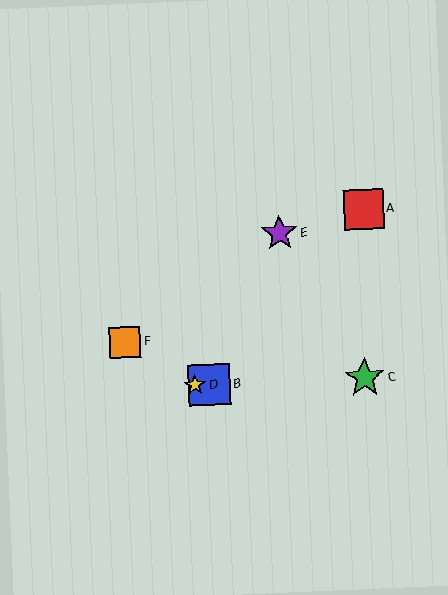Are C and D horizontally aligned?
Yes, both are at y≈378.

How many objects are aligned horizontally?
3 objects (B, C, D) are aligned horizontally.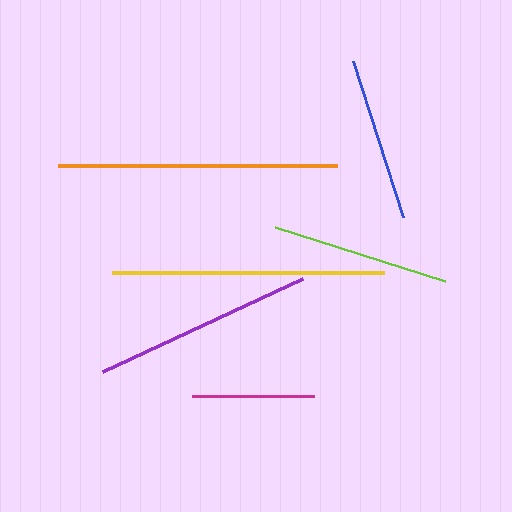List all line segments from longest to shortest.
From longest to shortest: orange, yellow, purple, lime, blue, magenta.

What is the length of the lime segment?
The lime segment is approximately 178 pixels long.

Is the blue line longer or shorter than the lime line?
The lime line is longer than the blue line.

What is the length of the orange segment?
The orange segment is approximately 279 pixels long.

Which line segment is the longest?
The orange line is the longest at approximately 279 pixels.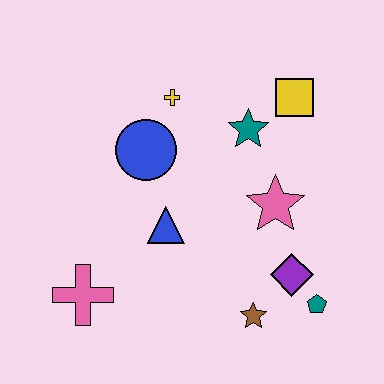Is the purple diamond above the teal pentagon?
Yes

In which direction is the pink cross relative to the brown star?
The pink cross is to the left of the brown star.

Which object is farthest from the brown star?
The yellow cross is farthest from the brown star.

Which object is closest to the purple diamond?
The teal pentagon is closest to the purple diamond.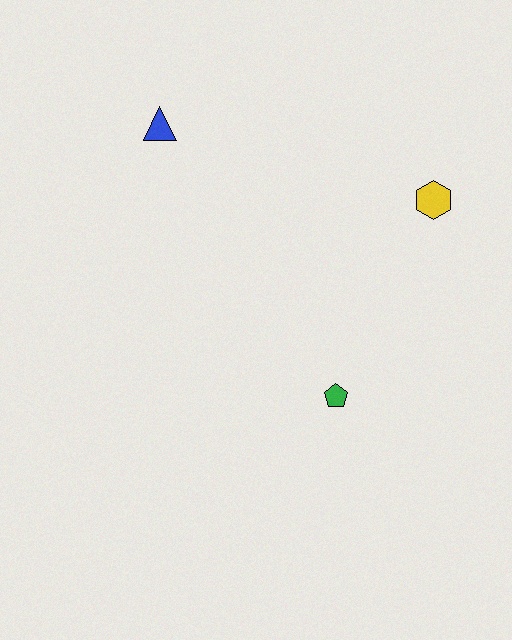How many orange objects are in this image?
There are no orange objects.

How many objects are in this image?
There are 3 objects.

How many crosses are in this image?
There are no crosses.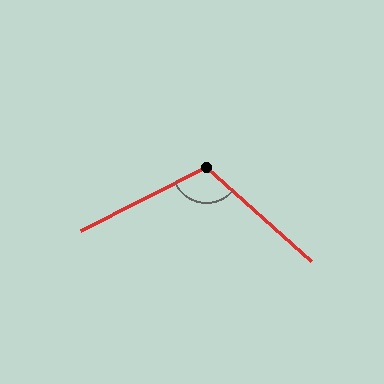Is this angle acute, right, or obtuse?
It is obtuse.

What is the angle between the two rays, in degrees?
Approximately 112 degrees.